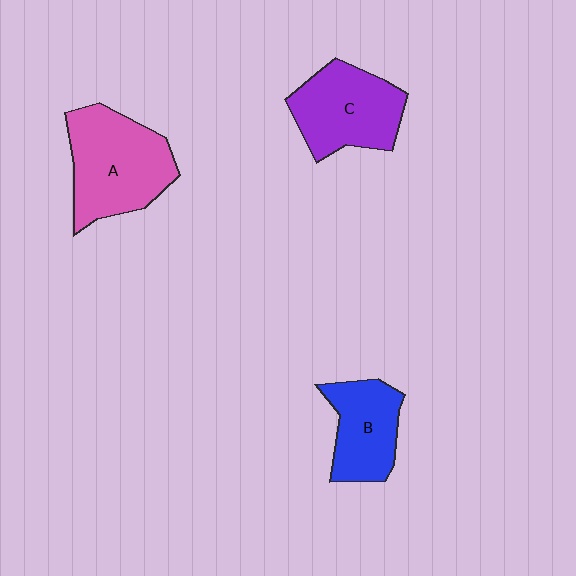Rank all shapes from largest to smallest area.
From largest to smallest: A (pink), C (purple), B (blue).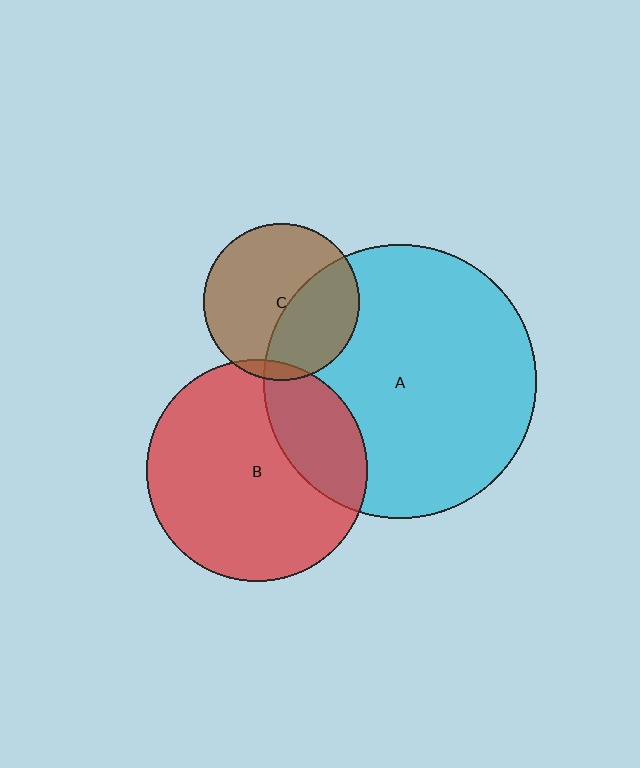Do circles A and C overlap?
Yes.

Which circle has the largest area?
Circle A (cyan).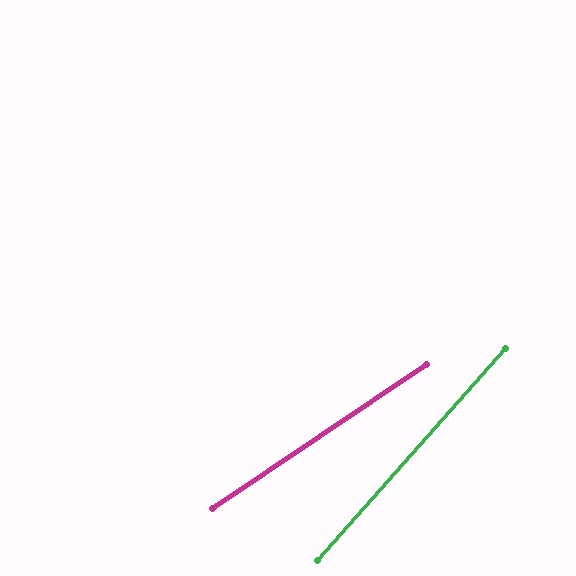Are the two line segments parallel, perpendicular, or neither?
Neither parallel nor perpendicular — they differ by about 14°.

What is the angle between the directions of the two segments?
Approximately 14 degrees.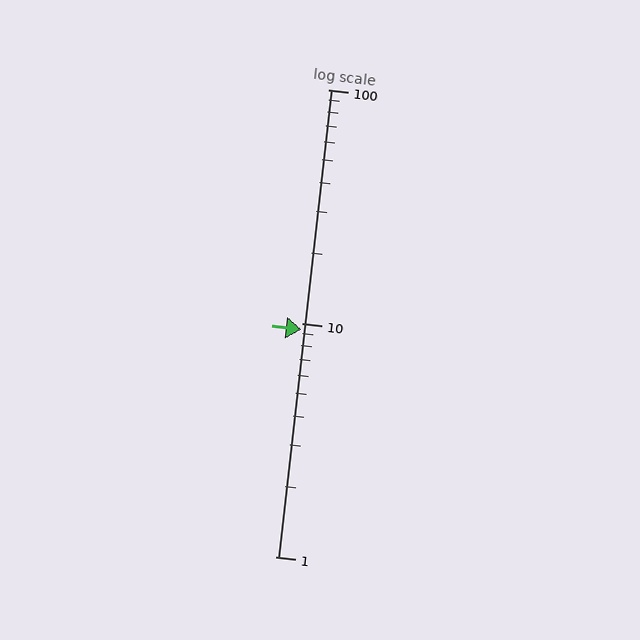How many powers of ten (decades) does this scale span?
The scale spans 2 decades, from 1 to 100.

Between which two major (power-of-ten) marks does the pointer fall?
The pointer is between 1 and 10.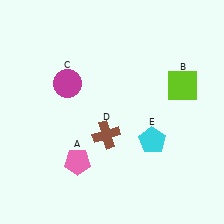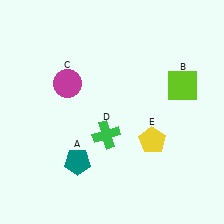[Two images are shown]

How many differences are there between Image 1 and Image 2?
There are 3 differences between the two images.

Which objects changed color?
A changed from pink to teal. D changed from brown to green. E changed from cyan to yellow.